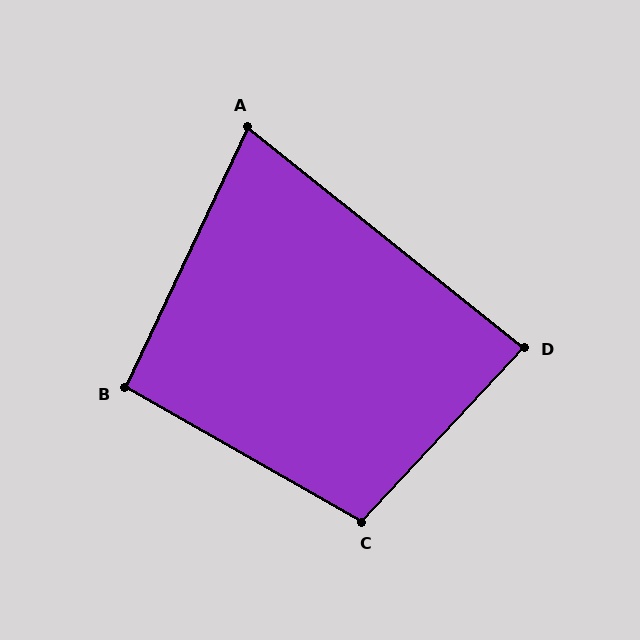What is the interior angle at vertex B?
Approximately 94 degrees (approximately right).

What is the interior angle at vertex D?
Approximately 86 degrees (approximately right).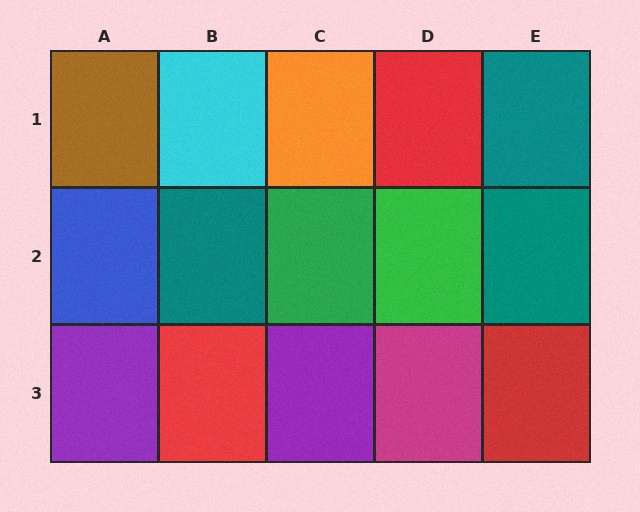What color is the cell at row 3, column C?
Purple.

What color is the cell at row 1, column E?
Teal.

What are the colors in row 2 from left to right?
Blue, teal, green, green, teal.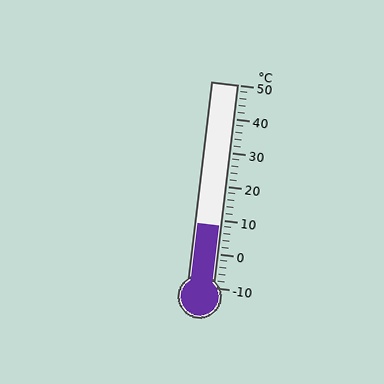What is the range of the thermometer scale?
The thermometer scale ranges from -10°C to 50°C.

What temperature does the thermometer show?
The thermometer shows approximately 8°C.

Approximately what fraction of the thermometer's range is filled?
The thermometer is filled to approximately 30% of its range.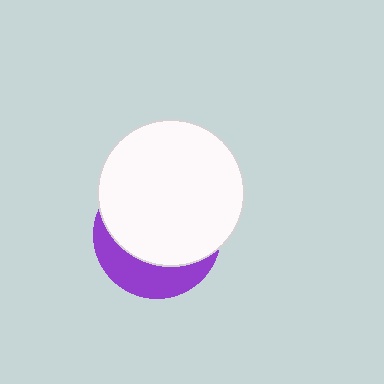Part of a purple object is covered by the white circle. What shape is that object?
It is a circle.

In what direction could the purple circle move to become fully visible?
The purple circle could move down. That would shift it out from behind the white circle entirely.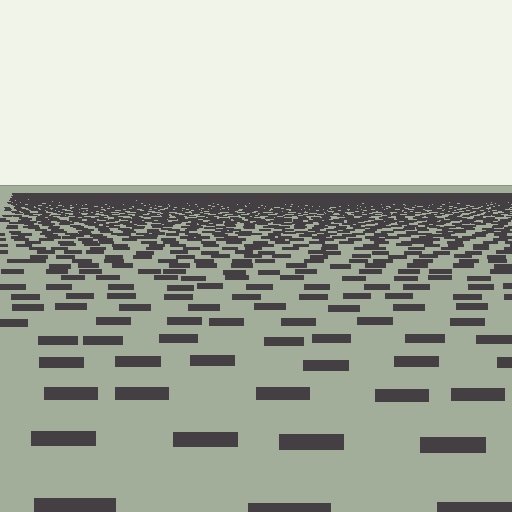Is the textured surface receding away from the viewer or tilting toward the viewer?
The surface is receding away from the viewer. Texture elements get smaller and denser toward the top.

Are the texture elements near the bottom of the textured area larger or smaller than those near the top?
Larger. Near the bottom, elements are closer to the viewer and appear at a bigger on-screen size.